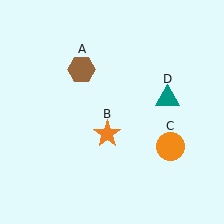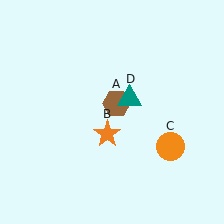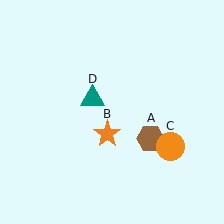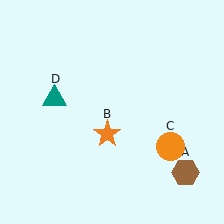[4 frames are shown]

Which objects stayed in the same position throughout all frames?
Orange star (object B) and orange circle (object C) remained stationary.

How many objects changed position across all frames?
2 objects changed position: brown hexagon (object A), teal triangle (object D).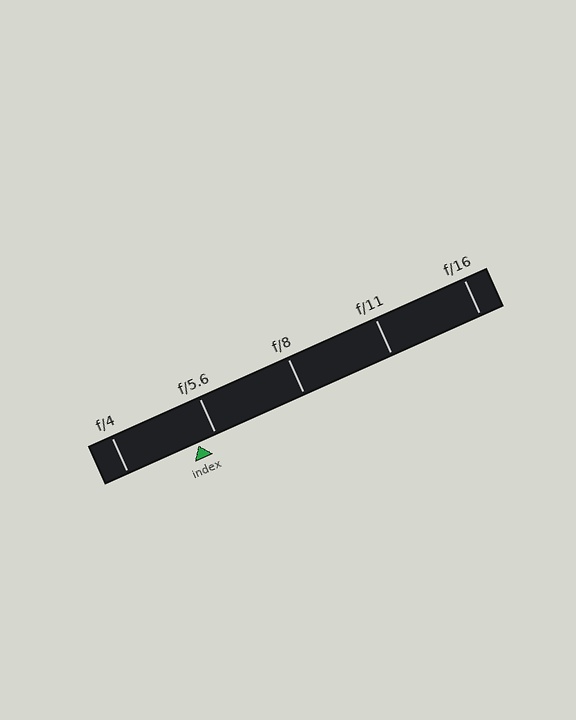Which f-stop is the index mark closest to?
The index mark is closest to f/5.6.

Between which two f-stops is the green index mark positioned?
The index mark is between f/4 and f/5.6.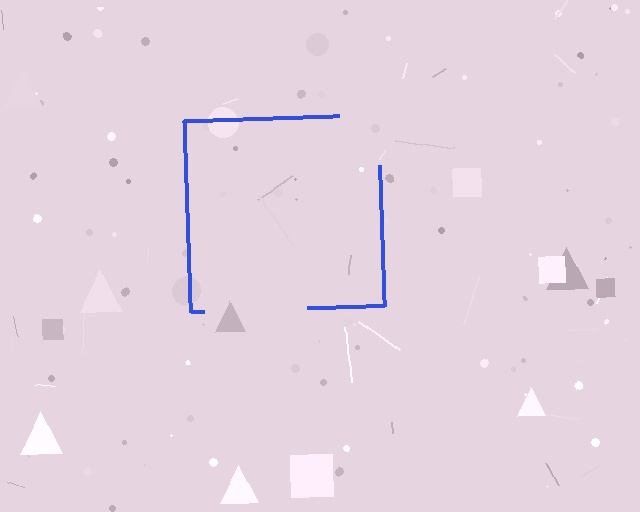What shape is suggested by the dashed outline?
The dashed outline suggests a square.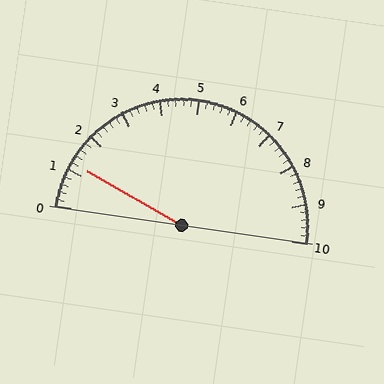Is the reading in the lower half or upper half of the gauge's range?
The reading is in the lower half of the range (0 to 10).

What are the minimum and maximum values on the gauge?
The gauge ranges from 0 to 10.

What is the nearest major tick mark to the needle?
The nearest major tick mark is 1.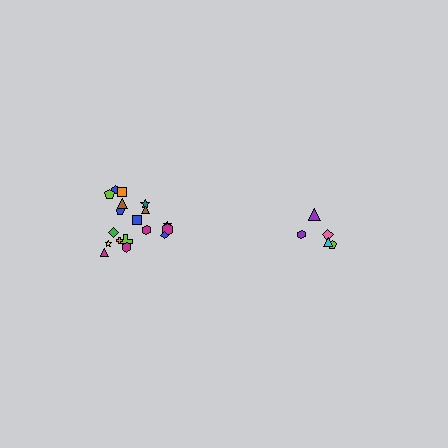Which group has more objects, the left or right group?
The left group.